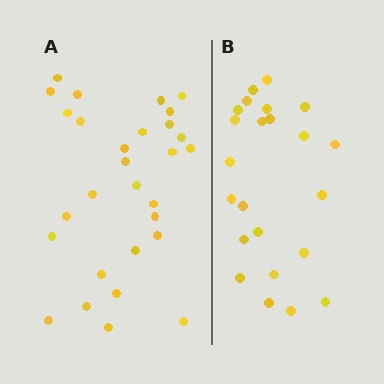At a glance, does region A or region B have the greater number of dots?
Region A (the left region) has more dots.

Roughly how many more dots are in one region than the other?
Region A has about 6 more dots than region B.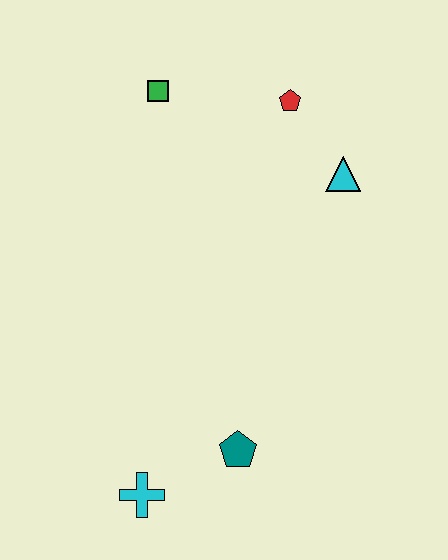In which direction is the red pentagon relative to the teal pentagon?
The red pentagon is above the teal pentagon.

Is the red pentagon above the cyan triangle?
Yes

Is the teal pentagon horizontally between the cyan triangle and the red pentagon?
No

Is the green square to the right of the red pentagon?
No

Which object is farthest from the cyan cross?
The red pentagon is farthest from the cyan cross.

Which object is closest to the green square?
The red pentagon is closest to the green square.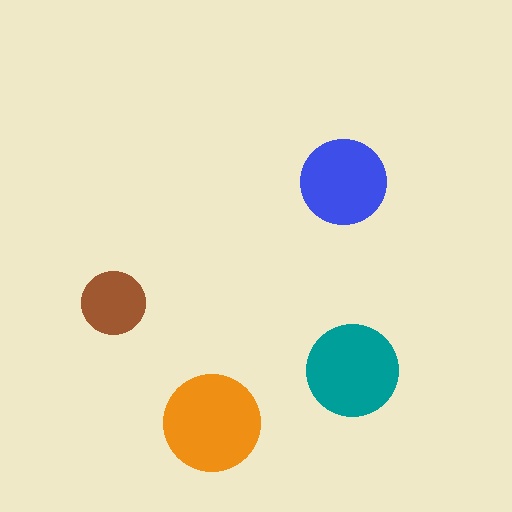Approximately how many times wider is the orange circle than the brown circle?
About 1.5 times wider.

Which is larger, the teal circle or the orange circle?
The orange one.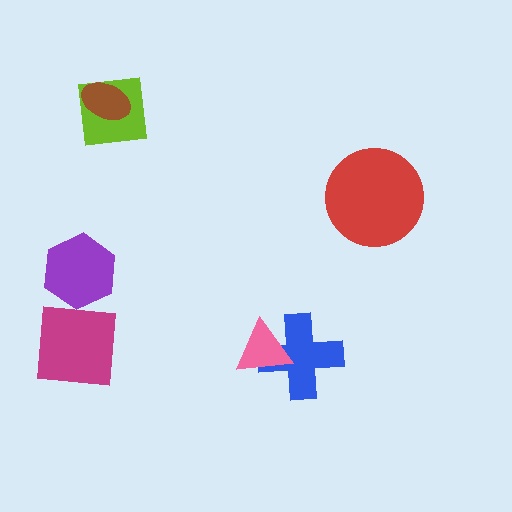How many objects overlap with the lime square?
1 object overlaps with the lime square.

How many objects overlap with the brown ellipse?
1 object overlaps with the brown ellipse.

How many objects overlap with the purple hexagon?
0 objects overlap with the purple hexagon.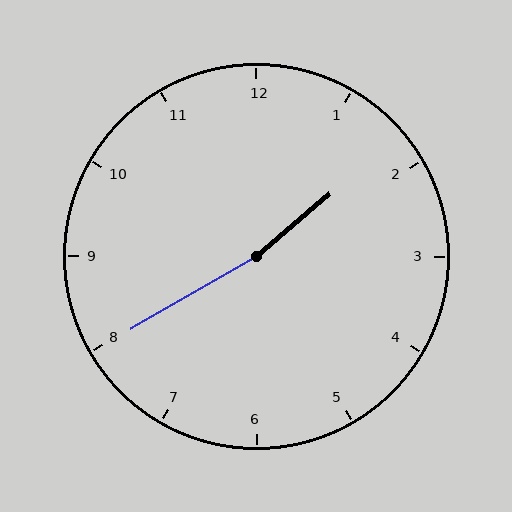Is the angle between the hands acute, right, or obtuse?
It is obtuse.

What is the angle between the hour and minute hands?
Approximately 170 degrees.